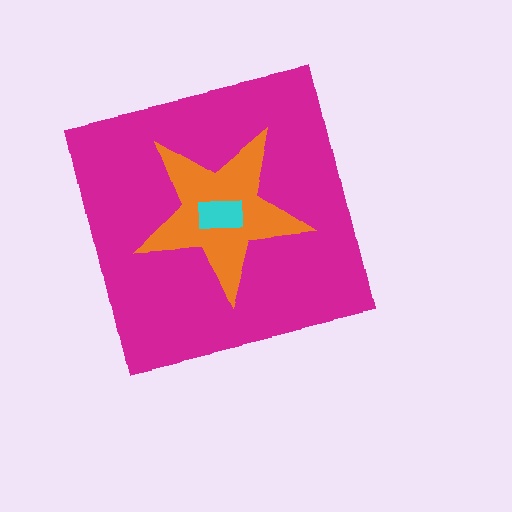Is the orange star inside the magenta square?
Yes.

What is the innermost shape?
The cyan rectangle.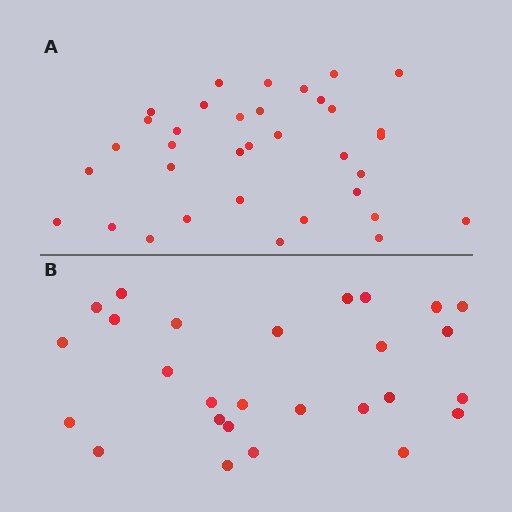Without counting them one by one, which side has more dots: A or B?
Region A (the top region) has more dots.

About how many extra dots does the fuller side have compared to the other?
Region A has roughly 8 or so more dots than region B.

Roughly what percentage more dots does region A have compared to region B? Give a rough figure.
About 30% more.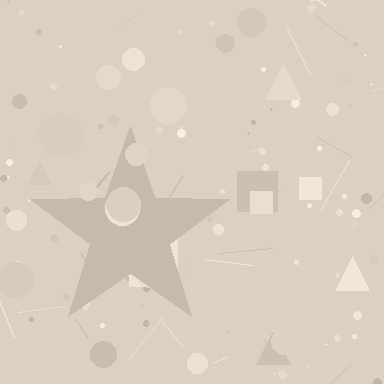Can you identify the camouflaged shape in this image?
The camouflaged shape is a star.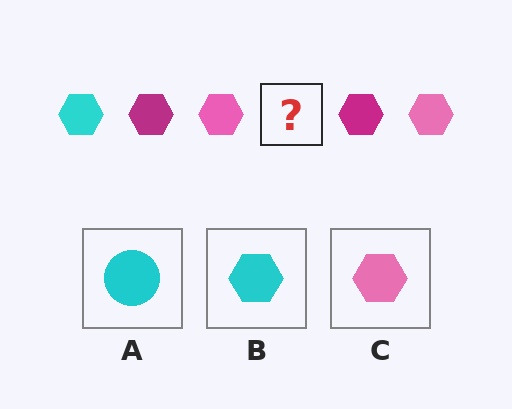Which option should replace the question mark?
Option B.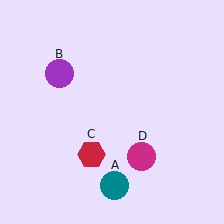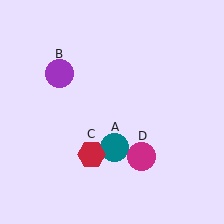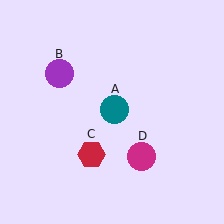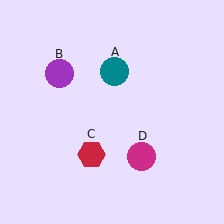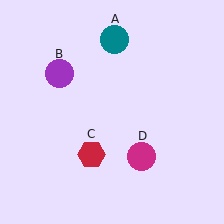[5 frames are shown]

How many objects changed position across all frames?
1 object changed position: teal circle (object A).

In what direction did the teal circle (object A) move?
The teal circle (object A) moved up.